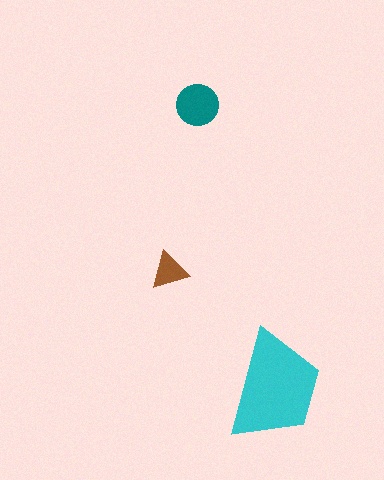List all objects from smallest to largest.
The brown triangle, the teal circle, the cyan trapezoid.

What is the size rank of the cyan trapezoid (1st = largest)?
1st.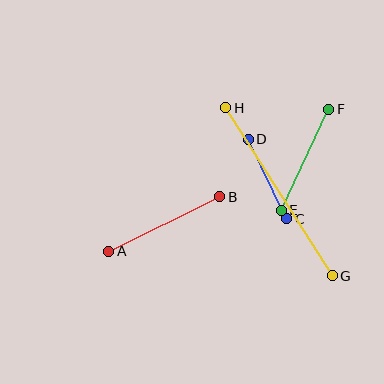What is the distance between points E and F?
The distance is approximately 112 pixels.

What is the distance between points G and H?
The distance is approximately 199 pixels.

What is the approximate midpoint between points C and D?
The midpoint is at approximately (267, 179) pixels.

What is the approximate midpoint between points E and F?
The midpoint is at approximately (305, 160) pixels.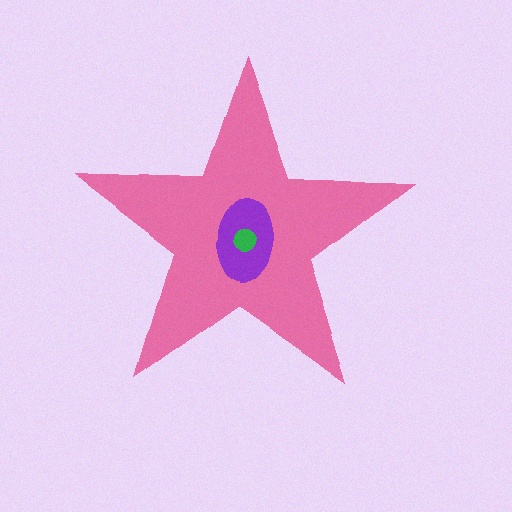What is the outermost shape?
The pink star.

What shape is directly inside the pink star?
The purple ellipse.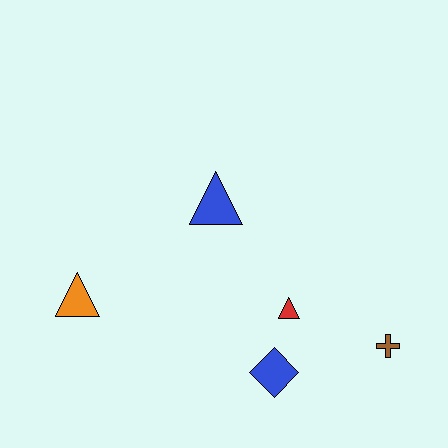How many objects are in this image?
There are 5 objects.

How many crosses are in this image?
There is 1 cross.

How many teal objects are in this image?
There are no teal objects.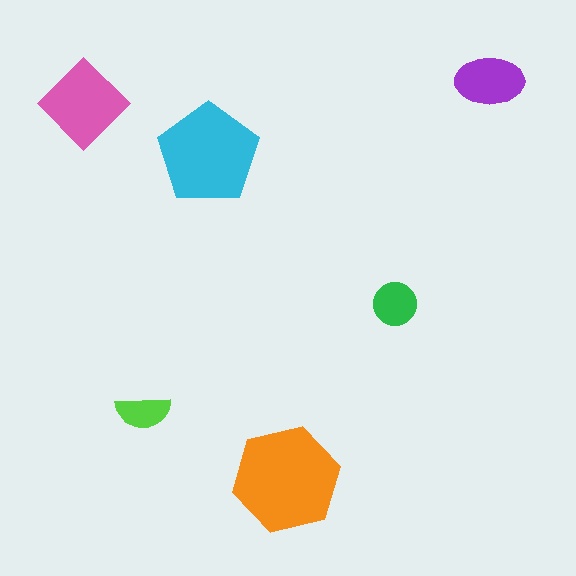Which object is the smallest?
The lime semicircle.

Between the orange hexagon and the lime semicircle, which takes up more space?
The orange hexagon.